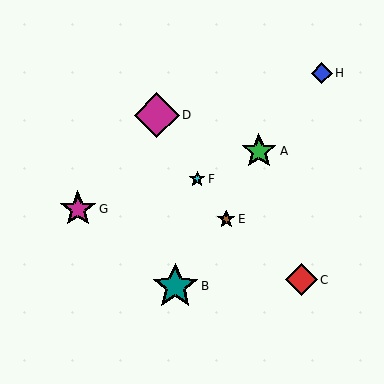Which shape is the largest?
The teal star (labeled B) is the largest.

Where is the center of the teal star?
The center of the teal star is at (175, 286).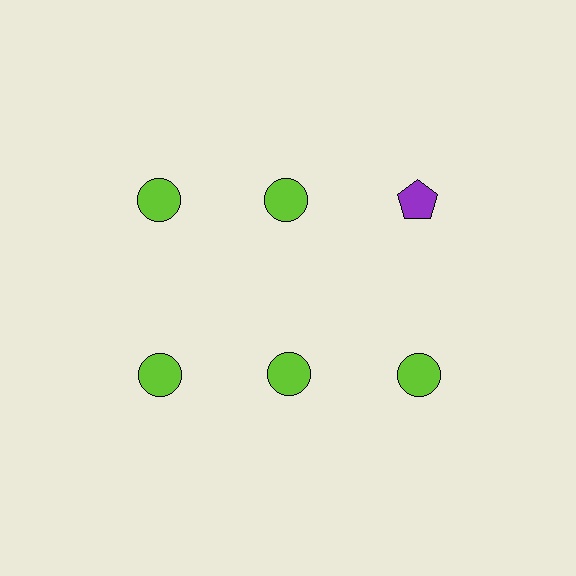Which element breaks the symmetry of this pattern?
The purple pentagon in the top row, center column breaks the symmetry. All other shapes are lime circles.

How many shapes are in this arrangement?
There are 6 shapes arranged in a grid pattern.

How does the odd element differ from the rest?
It differs in both color (purple instead of lime) and shape (pentagon instead of circle).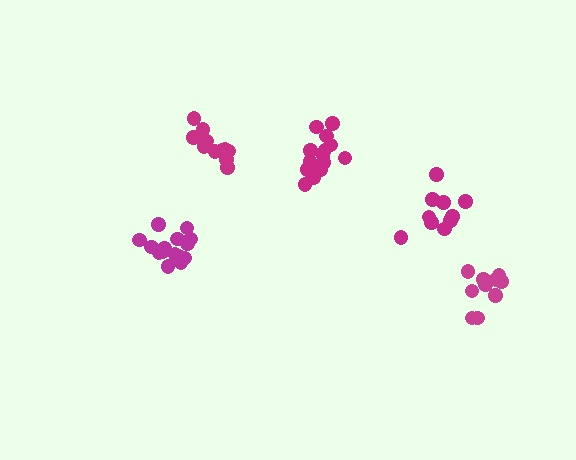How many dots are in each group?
Group 1: 10 dots, Group 2: 11 dots, Group 3: 15 dots, Group 4: 14 dots, Group 5: 10 dots (60 total).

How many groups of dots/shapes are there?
There are 5 groups.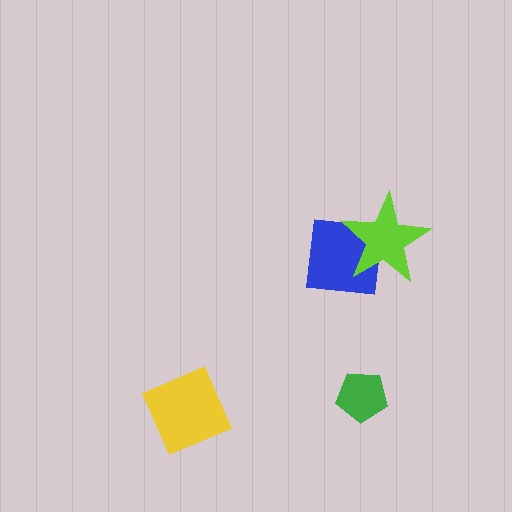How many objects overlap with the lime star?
1 object overlaps with the lime star.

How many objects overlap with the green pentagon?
0 objects overlap with the green pentagon.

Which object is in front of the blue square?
The lime star is in front of the blue square.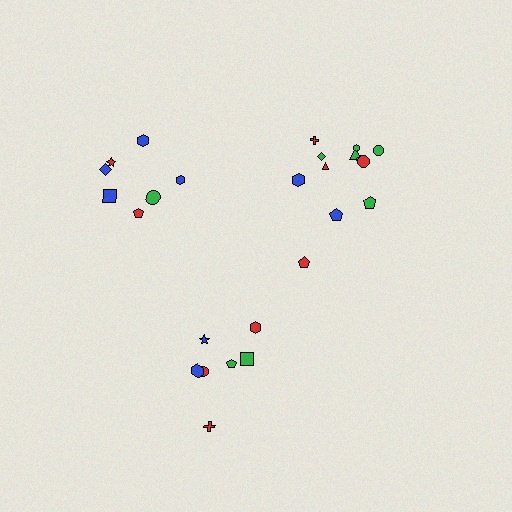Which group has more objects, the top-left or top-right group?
The top-right group.